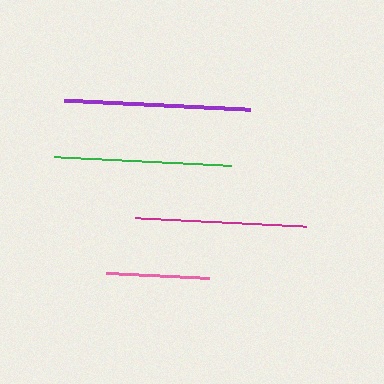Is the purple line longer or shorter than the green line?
The purple line is longer than the green line.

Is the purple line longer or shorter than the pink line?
The purple line is longer than the pink line.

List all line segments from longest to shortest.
From longest to shortest: purple, green, magenta, pink.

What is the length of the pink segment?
The pink segment is approximately 103 pixels long.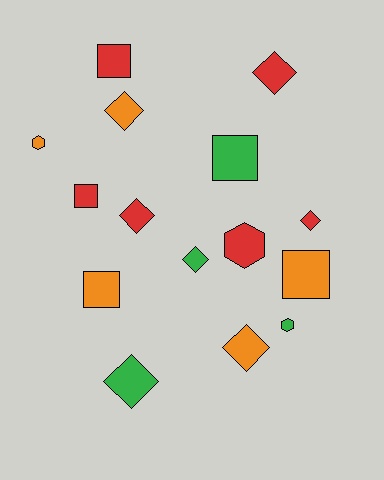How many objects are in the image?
There are 15 objects.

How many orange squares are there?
There are 2 orange squares.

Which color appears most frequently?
Red, with 6 objects.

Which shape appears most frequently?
Diamond, with 7 objects.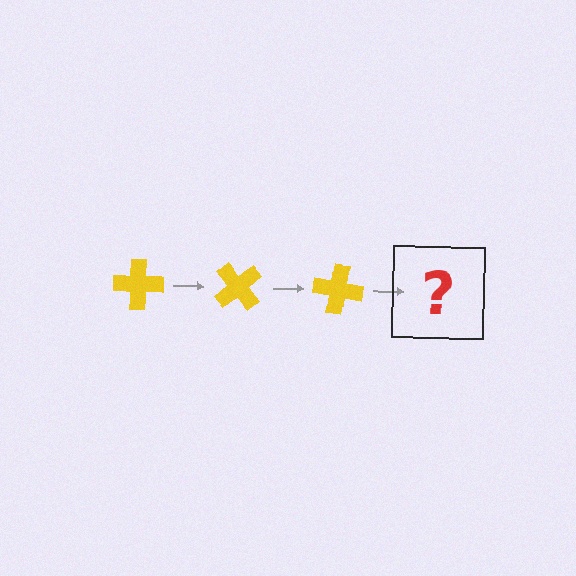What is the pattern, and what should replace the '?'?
The pattern is that the cross rotates 50 degrees each step. The '?' should be a yellow cross rotated 150 degrees.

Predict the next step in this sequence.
The next step is a yellow cross rotated 150 degrees.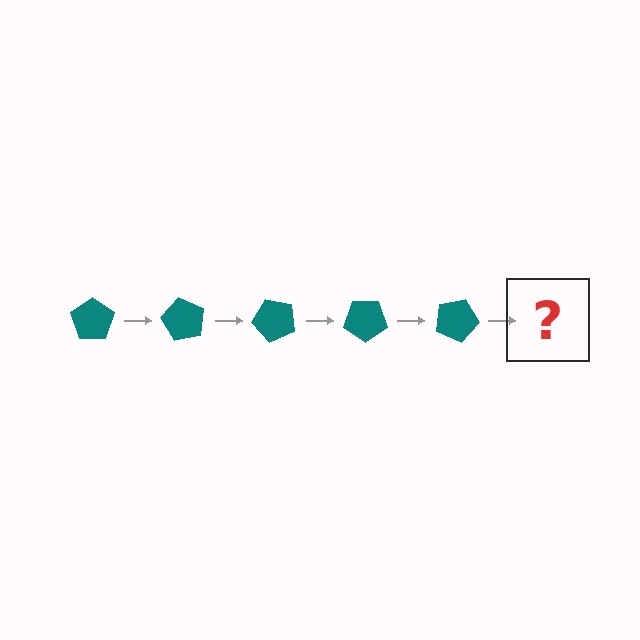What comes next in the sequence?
The next element should be a teal pentagon rotated 300 degrees.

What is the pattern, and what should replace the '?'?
The pattern is that the pentagon rotates 60 degrees each step. The '?' should be a teal pentagon rotated 300 degrees.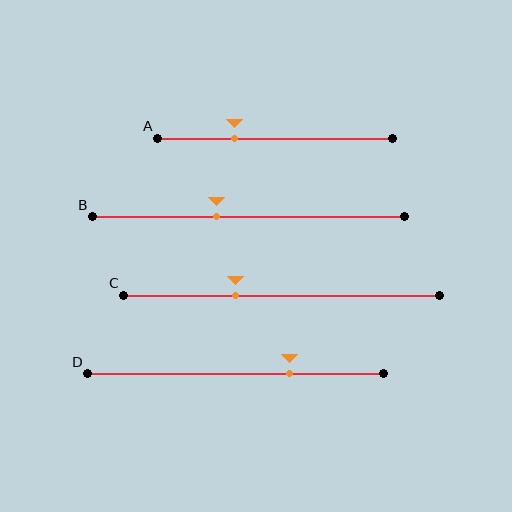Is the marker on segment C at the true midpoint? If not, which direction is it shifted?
No, the marker on segment C is shifted to the left by about 15% of the segment length.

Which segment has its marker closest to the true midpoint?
Segment B has its marker closest to the true midpoint.